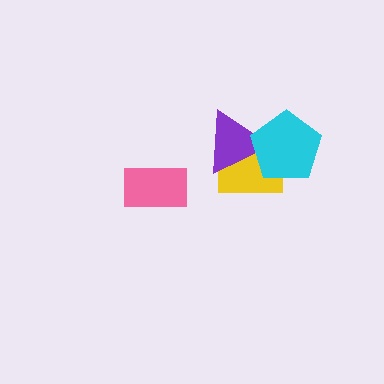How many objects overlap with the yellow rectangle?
2 objects overlap with the yellow rectangle.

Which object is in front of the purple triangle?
The cyan pentagon is in front of the purple triangle.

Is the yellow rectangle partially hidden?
Yes, it is partially covered by another shape.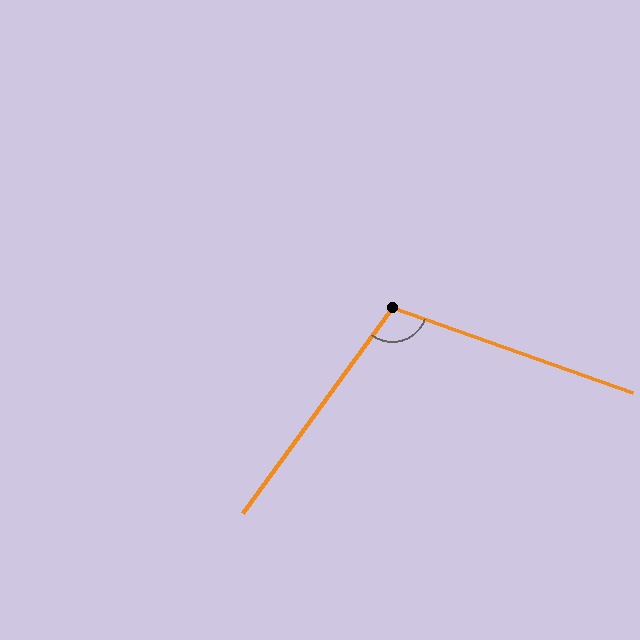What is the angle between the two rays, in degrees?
Approximately 107 degrees.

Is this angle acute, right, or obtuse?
It is obtuse.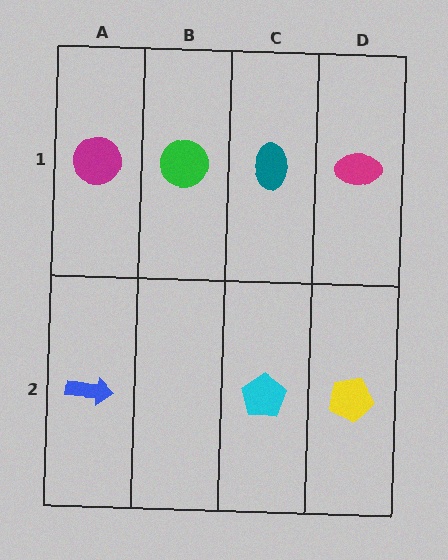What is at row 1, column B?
A green circle.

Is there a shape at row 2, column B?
No, that cell is empty.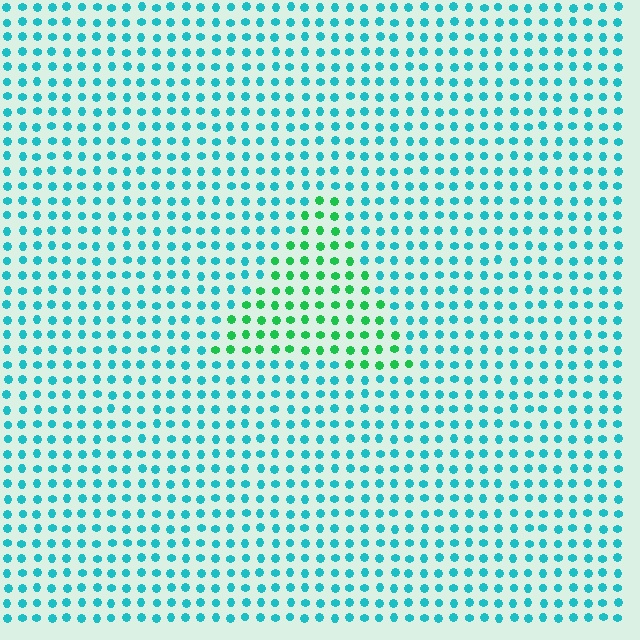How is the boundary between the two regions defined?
The boundary is defined purely by a slight shift in hue (about 45 degrees). Spacing, size, and orientation are identical on both sides.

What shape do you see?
I see a triangle.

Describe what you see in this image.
The image is filled with small cyan elements in a uniform arrangement. A triangle-shaped region is visible where the elements are tinted to a slightly different hue, forming a subtle color boundary.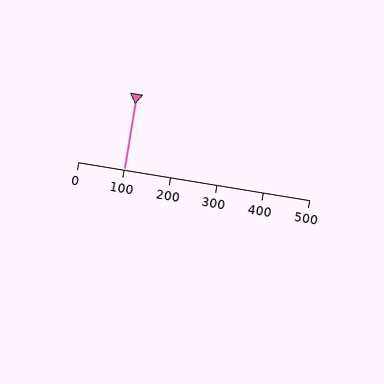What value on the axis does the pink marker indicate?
The marker indicates approximately 100.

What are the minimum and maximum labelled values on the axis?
The axis runs from 0 to 500.